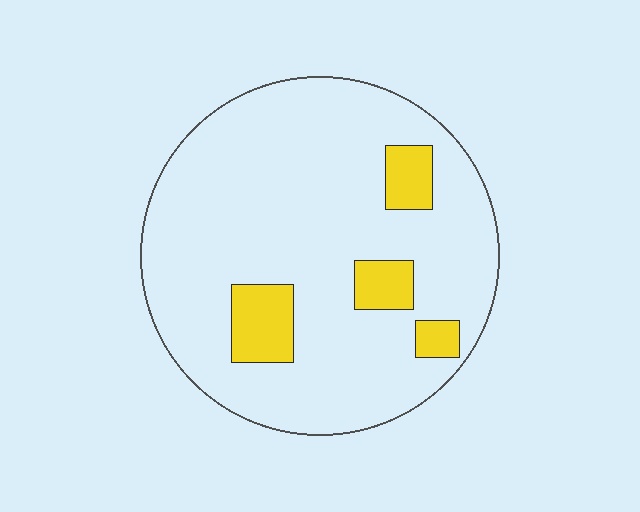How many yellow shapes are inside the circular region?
4.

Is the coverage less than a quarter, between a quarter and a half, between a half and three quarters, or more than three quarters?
Less than a quarter.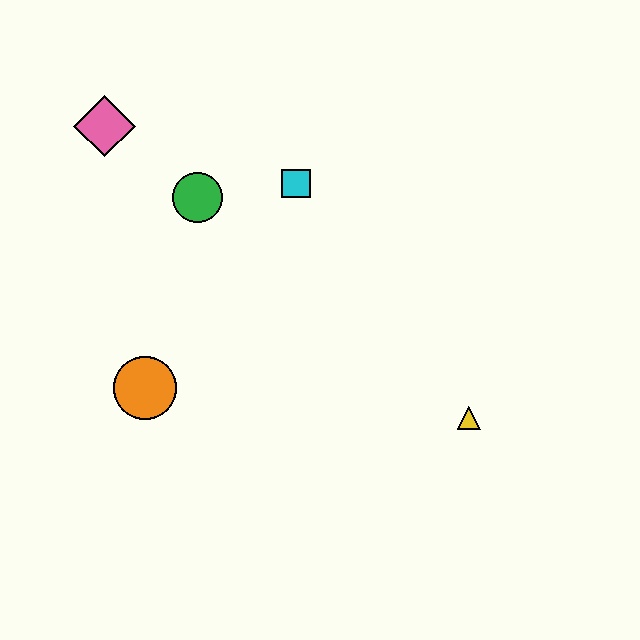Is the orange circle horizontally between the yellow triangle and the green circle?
No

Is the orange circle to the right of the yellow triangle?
No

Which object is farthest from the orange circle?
The yellow triangle is farthest from the orange circle.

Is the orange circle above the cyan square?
No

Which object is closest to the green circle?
The cyan square is closest to the green circle.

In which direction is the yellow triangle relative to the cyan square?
The yellow triangle is below the cyan square.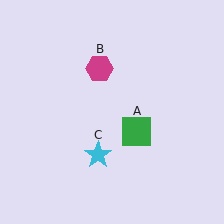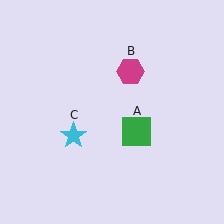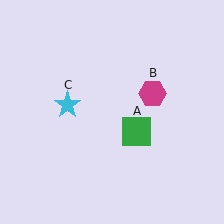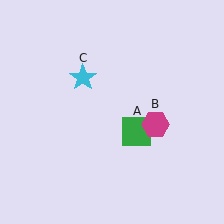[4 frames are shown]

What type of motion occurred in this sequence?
The magenta hexagon (object B), cyan star (object C) rotated clockwise around the center of the scene.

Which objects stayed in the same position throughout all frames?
Green square (object A) remained stationary.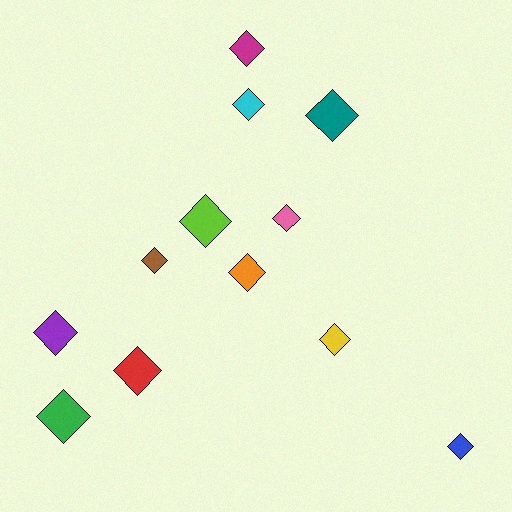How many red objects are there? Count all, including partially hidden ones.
There is 1 red object.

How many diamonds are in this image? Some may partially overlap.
There are 12 diamonds.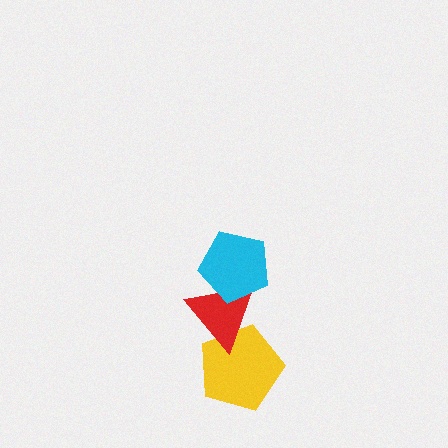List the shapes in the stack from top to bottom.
From top to bottom: the cyan pentagon, the red triangle, the yellow pentagon.